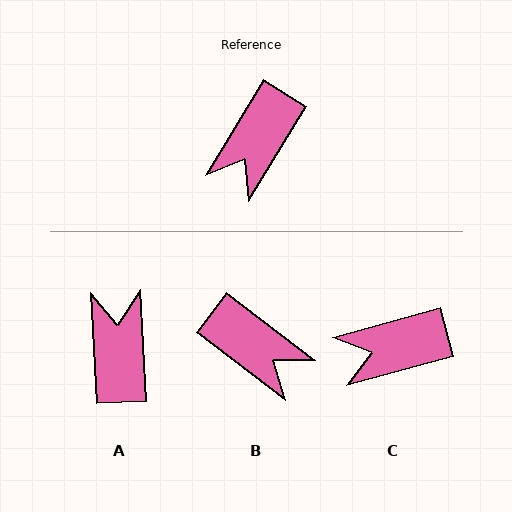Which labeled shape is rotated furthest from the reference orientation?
A, about 146 degrees away.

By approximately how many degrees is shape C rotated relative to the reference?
Approximately 43 degrees clockwise.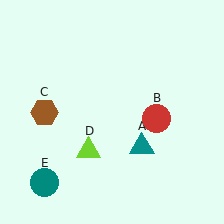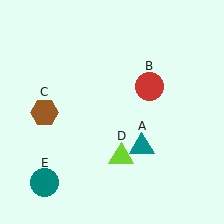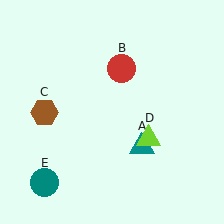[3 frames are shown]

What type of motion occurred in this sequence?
The red circle (object B), lime triangle (object D) rotated counterclockwise around the center of the scene.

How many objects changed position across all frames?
2 objects changed position: red circle (object B), lime triangle (object D).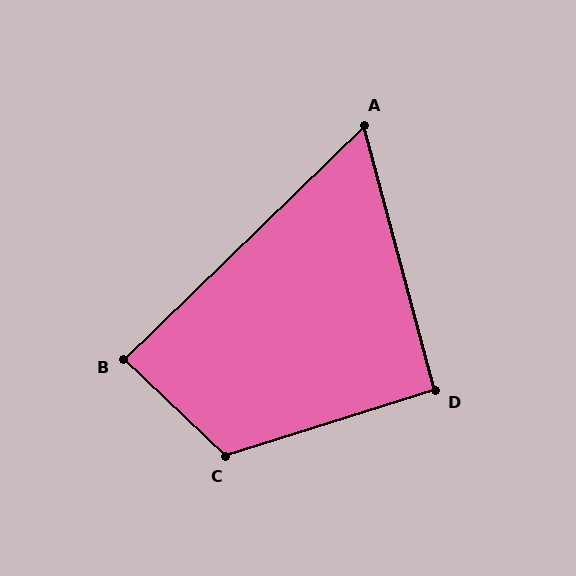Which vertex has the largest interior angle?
C, at approximately 119 degrees.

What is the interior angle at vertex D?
Approximately 92 degrees (approximately right).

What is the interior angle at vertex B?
Approximately 88 degrees (approximately right).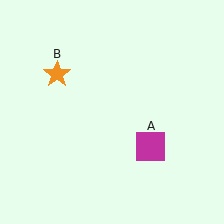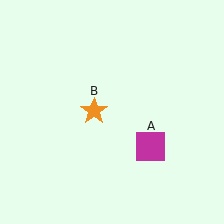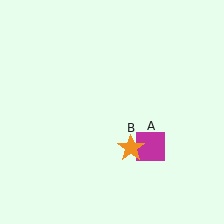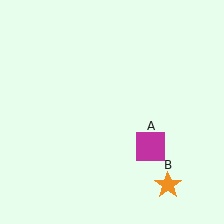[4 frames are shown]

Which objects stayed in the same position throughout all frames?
Magenta square (object A) remained stationary.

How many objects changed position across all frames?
1 object changed position: orange star (object B).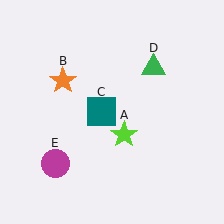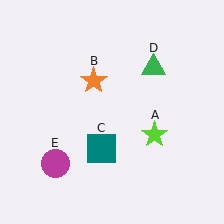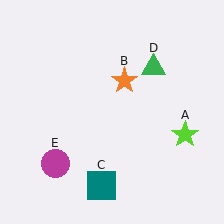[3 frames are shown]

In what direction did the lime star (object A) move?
The lime star (object A) moved right.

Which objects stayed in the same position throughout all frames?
Green triangle (object D) and magenta circle (object E) remained stationary.